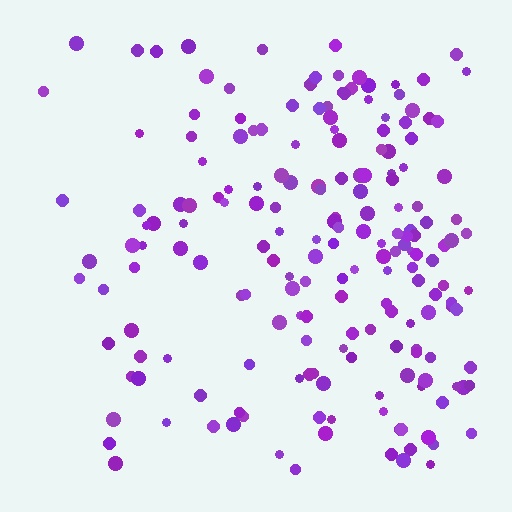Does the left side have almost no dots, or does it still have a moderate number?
Still a moderate number, just noticeably fewer than the right.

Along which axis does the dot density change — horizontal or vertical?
Horizontal.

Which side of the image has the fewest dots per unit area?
The left.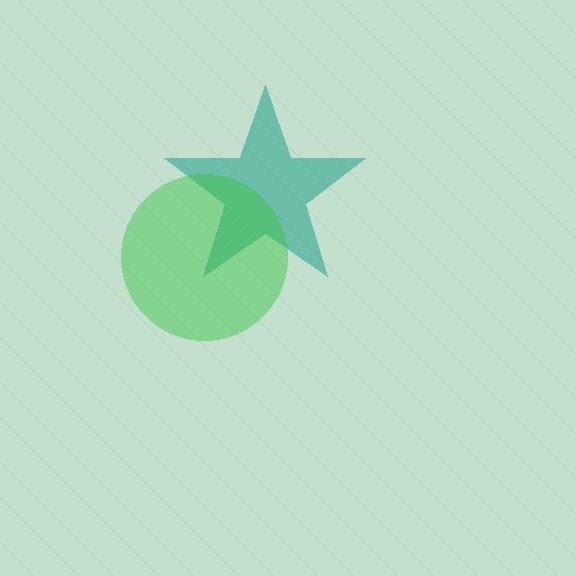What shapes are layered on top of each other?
The layered shapes are: a teal star, a green circle.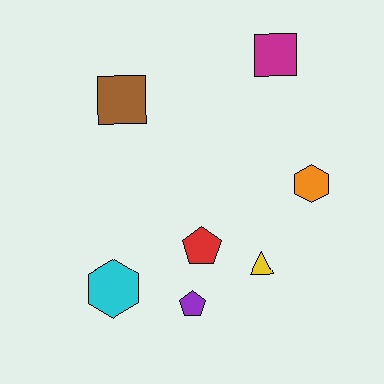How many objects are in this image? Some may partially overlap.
There are 7 objects.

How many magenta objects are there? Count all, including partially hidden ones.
There is 1 magenta object.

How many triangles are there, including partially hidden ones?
There is 1 triangle.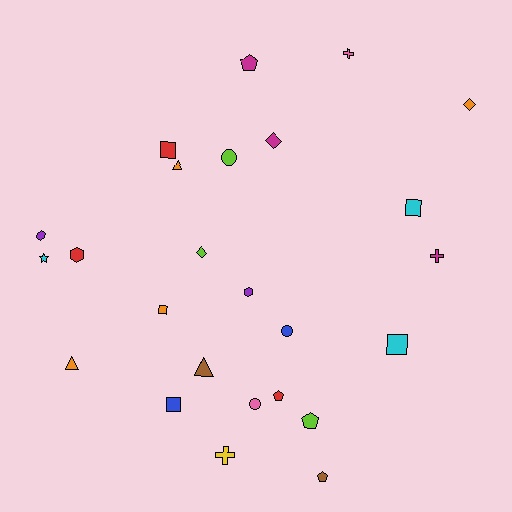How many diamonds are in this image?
There are 3 diamonds.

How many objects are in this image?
There are 25 objects.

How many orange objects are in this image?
There are 4 orange objects.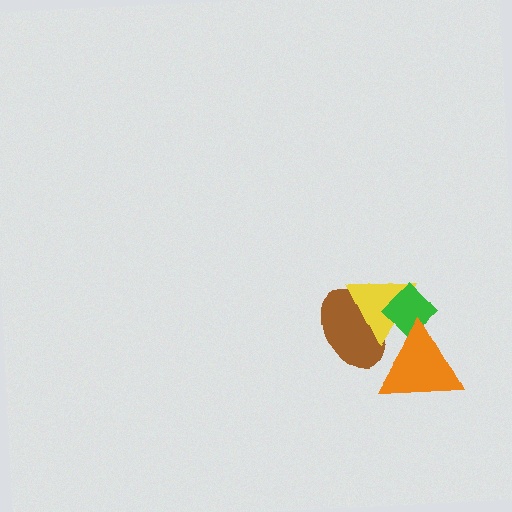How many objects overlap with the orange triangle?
3 objects overlap with the orange triangle.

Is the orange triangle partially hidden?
No, no other shape covers it.